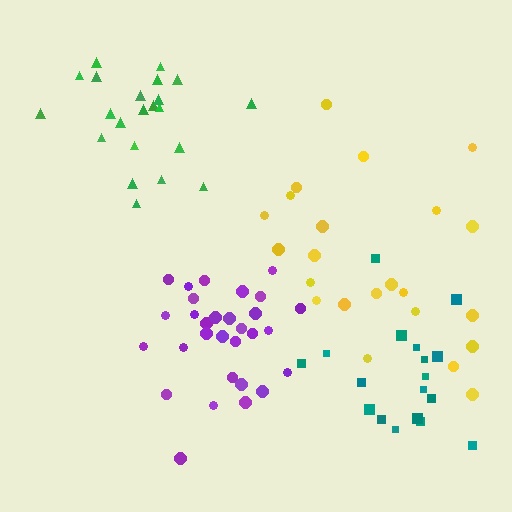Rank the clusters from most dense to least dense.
purple, green, teal, yellow.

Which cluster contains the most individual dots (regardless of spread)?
Purple (30).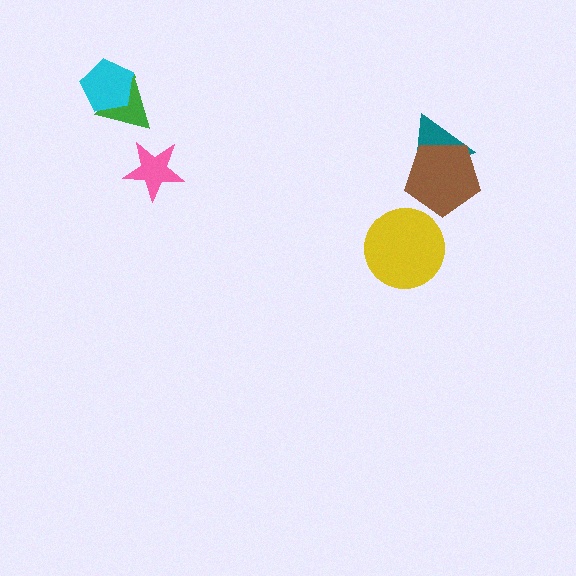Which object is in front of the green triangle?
The cyan pentagon is in front of the green triangle.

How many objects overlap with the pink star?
0 objects overlap with the pink star.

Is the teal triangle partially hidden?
Yes, it is partially covered by another shape.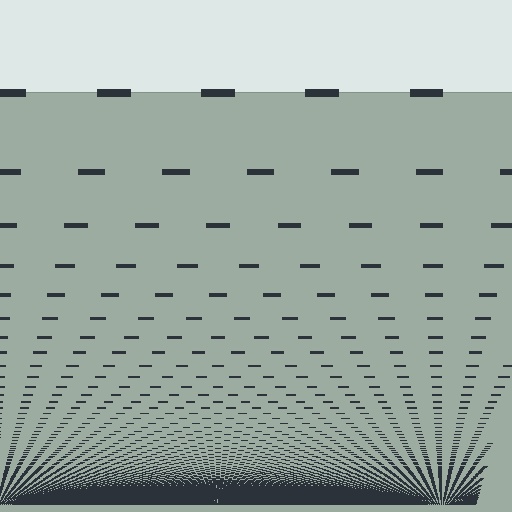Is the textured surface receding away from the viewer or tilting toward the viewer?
The surface appears to tilt toward the viewer. Texture elements get larger and sparser toward the top.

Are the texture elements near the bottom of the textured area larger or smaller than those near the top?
Smaller. The gradient is inverted — elements near the bottom are smaller and denser.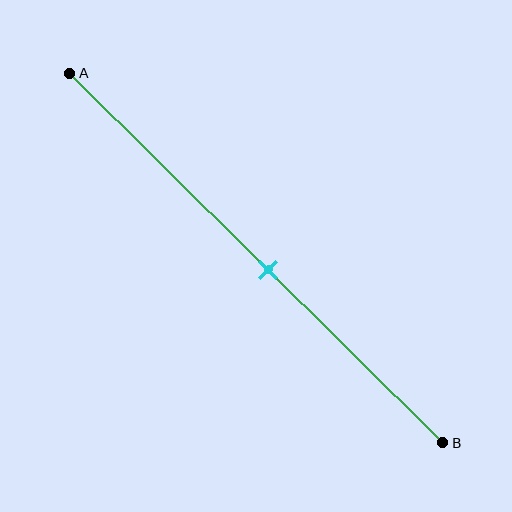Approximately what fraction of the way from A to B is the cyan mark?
The cyan mark is approximately 55% of the way from A to B.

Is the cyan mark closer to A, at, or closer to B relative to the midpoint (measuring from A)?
The cyan mark is closer to point B than the midpoint of segment AB.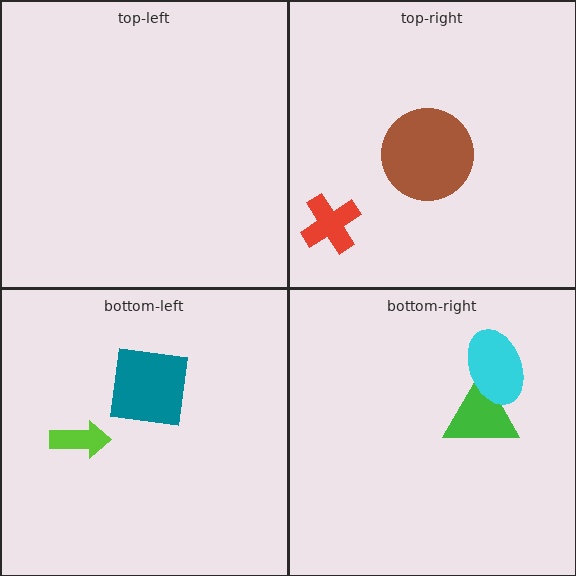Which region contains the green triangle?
The bottom-right region.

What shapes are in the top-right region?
The brown circle, the red cross.